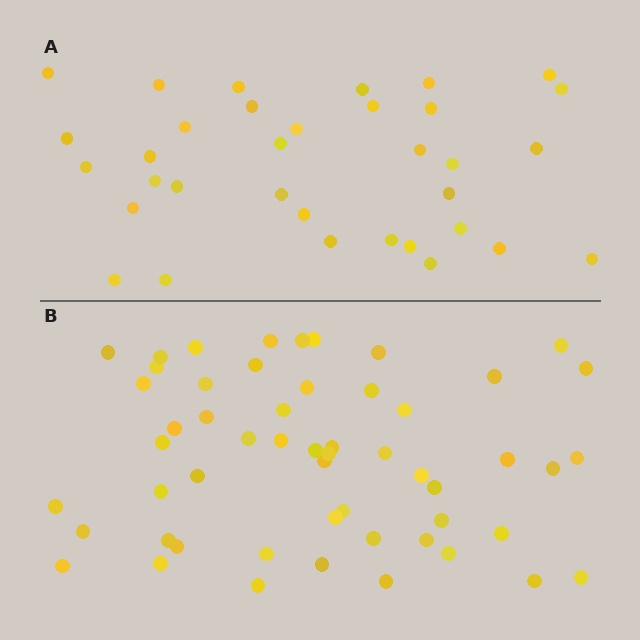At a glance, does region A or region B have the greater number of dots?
Region B (the bottom region) has more dots.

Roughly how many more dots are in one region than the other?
Region B has approximately 20 more dots than region A.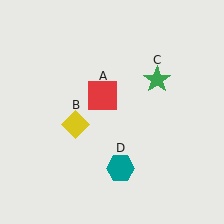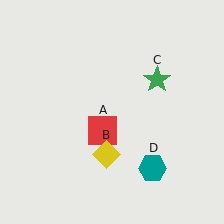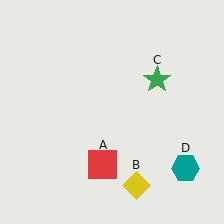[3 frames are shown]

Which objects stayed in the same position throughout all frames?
Green star (object C) remained stationary.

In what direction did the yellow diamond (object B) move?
The yellow diamond (object B) moved down and to the right.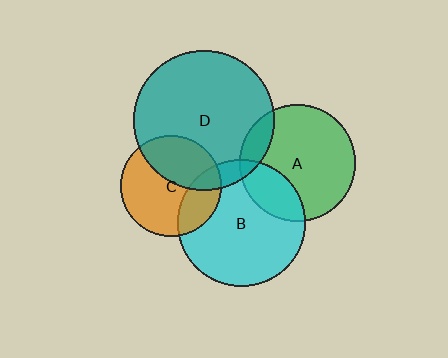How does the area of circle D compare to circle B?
Approximately 1.2 times.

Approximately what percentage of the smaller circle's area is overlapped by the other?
Approximately 25%.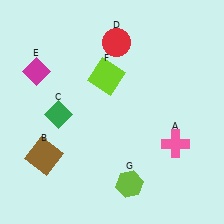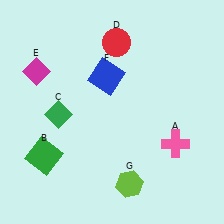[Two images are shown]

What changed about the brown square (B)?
In Image 1, B is brown. In Image 2, it changed to green.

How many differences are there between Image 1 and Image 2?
There are 2 differences between the two images.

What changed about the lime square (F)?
In Image 1, F is lime. In Image 2, it changed to blue.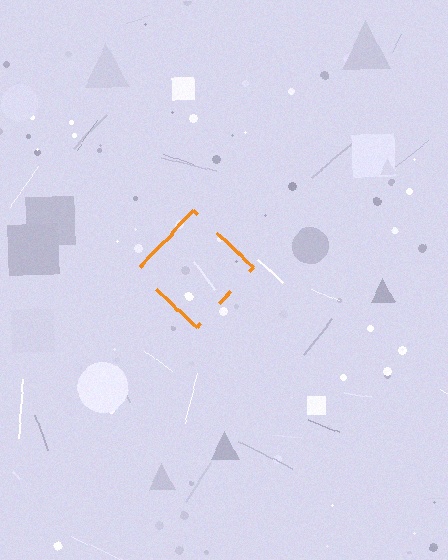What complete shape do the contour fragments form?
The contour fragments form a diamond.